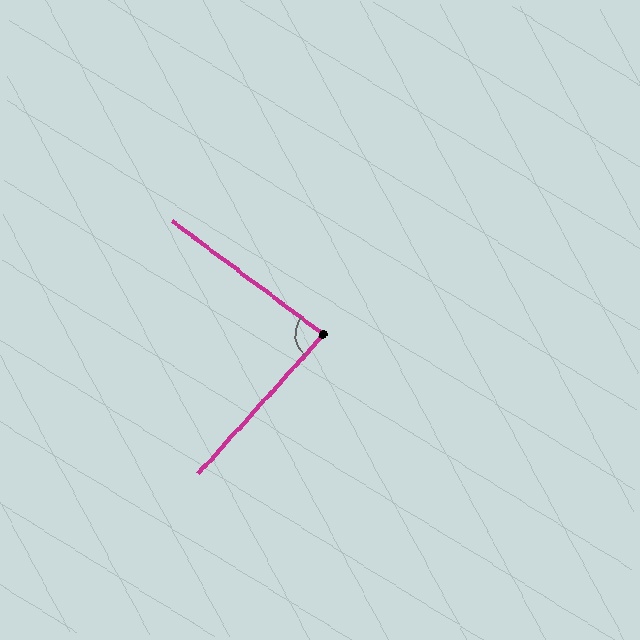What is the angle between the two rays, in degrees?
Approximately 85 degrees.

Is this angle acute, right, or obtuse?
It is acute.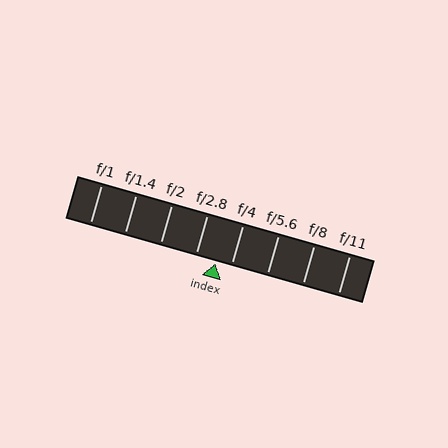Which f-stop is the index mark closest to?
The index mark is closest to f/4.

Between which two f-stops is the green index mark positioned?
The index mark is between f/2.8 and f/4.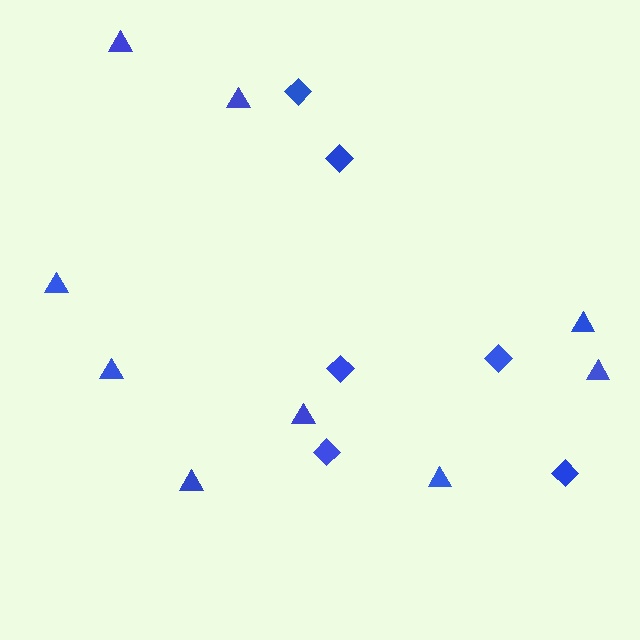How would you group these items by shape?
There are 2 groups: one group of diamonds (6) and one group of triangles (9).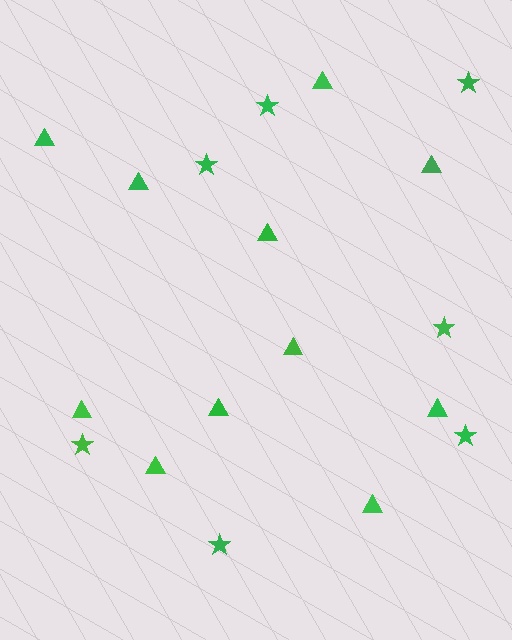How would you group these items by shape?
There are 2 groups: one group of stars (7) and one group of triangles (11).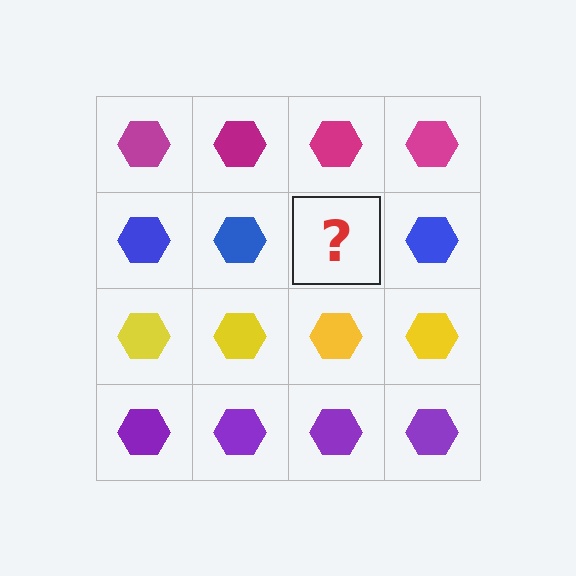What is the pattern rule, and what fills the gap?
The rule is that each row has a consistent color. The gap should be filled with a blue hexagon.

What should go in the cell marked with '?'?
The missing cell should contain a blue hexagon.